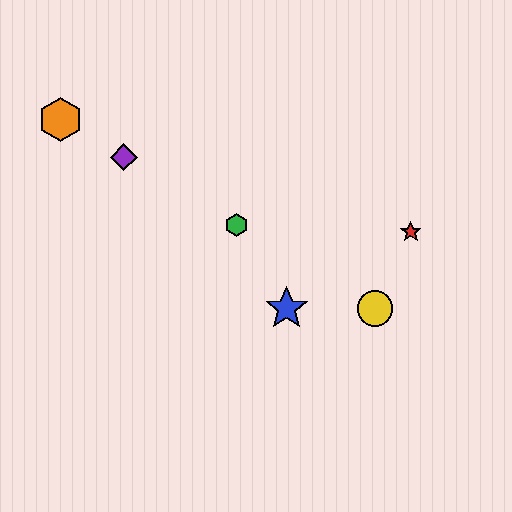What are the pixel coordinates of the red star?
The red star is at (411, 232).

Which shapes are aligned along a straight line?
The green hexagon, the yellow circle, the purple diamond, the orange hexagon are aligned along a straight line.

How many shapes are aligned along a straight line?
4 shapes (the green hexagon, the yellow circle, the purple diamond, the orange hexagon) are aligned along a straight line.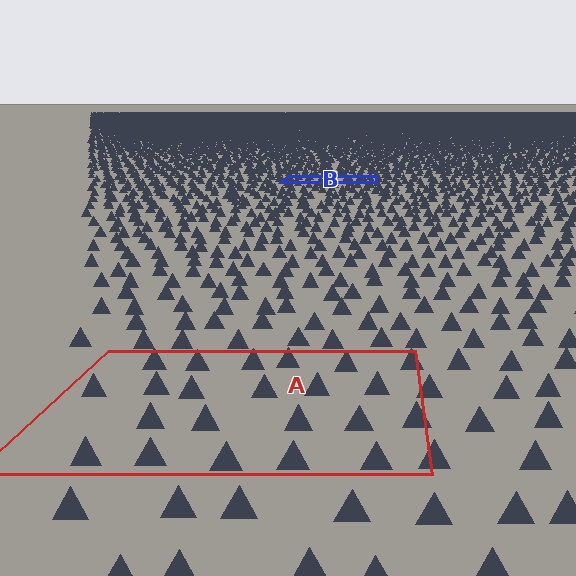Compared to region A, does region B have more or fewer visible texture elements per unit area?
Region B has more texture elements per unit area — they are packed more densely because it is farther away.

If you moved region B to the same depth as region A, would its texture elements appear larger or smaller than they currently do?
They would appear larger. At a closer depth, the same texture elements are projected at a bigger on-screen size.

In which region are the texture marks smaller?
The texture marks are smaller in region B, because it is farther away.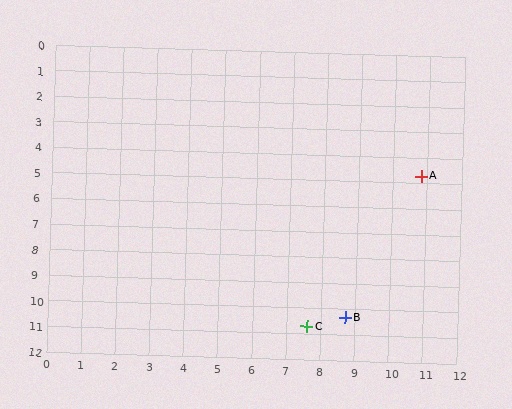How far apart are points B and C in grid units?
Points B and C are about 1.2 grid units apart.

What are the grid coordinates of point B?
Point B is at approximately (8.7, 10.3).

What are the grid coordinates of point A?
Point A is at approximately (10.8, 4.7).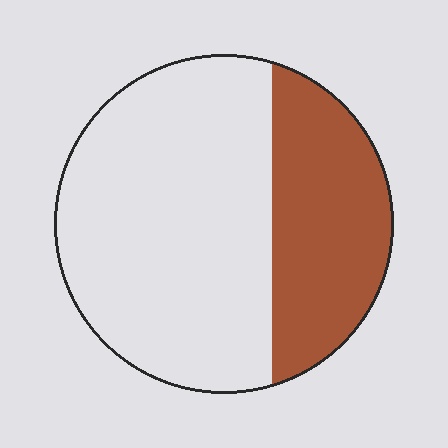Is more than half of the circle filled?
No.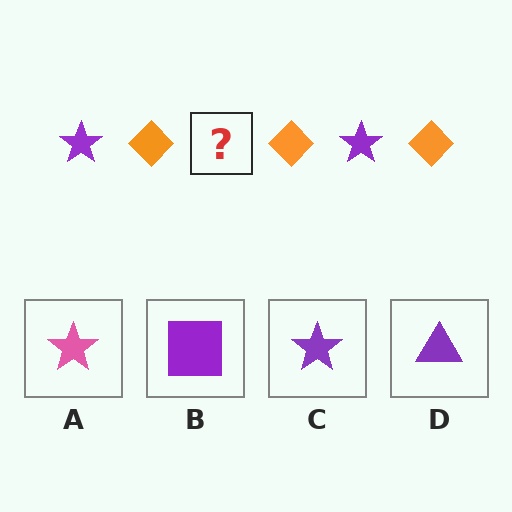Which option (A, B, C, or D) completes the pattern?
C.